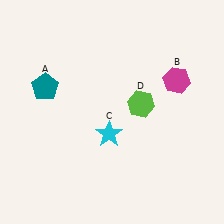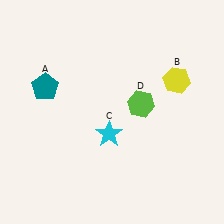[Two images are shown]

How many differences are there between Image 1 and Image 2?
There is 1 difference between the two images.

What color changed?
The hexagon (B) changed from magenta in Image 1 to yellow in Image 2.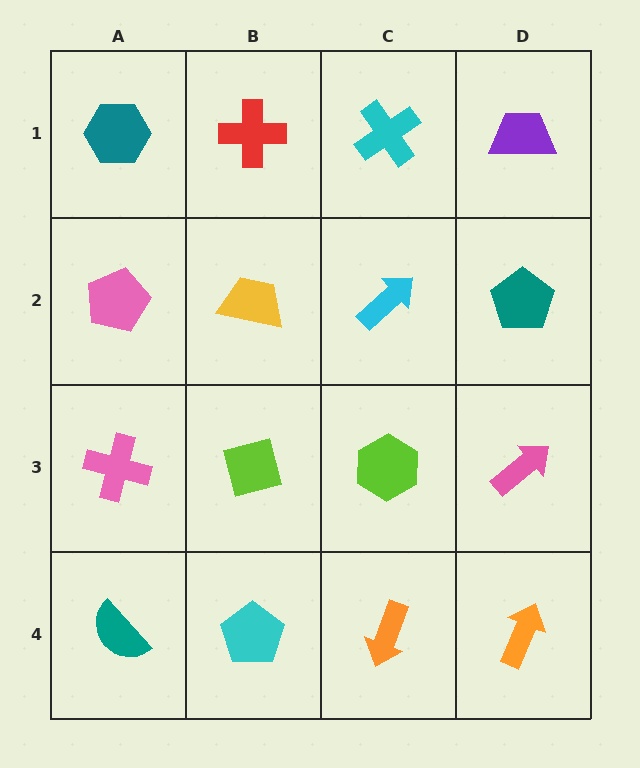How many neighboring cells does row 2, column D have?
3.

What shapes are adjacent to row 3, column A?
A pink pentagon (row 2, column A), a teal semicircle (row 4, column A), a lime square (row 3, column B).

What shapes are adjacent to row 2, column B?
A red cross (row 1, column B), a lime square (row 3, column B), a pink pentagon (row 2, column A), a cyan arrow (row 2, column C).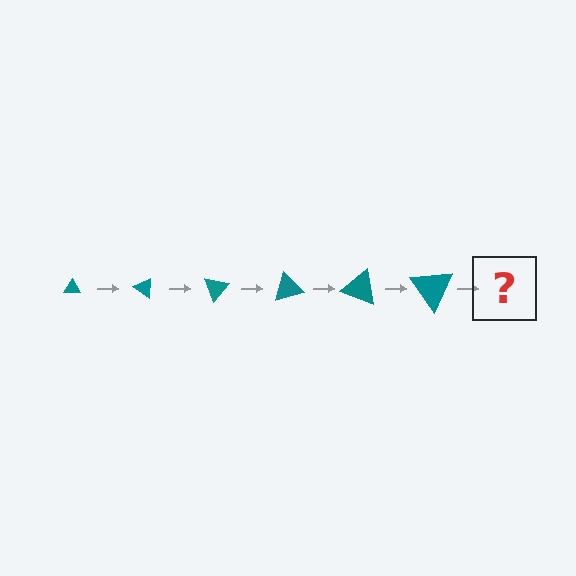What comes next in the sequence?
The next element should be a triangle, larger than the previous one and rotated 210 degrees from the start.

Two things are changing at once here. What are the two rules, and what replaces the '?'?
The two rules are that the triangle grows larger each step and it rotates 35 degrees each step. The '?' should be a triangle, larger than the previous one and rotated 210 degrees from the start.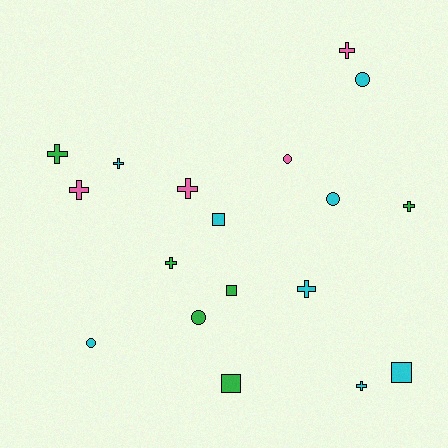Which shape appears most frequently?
Cross, with 9 objects.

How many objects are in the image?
There are 18 objects.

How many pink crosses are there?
There are 3 pink crosses.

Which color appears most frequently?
Cyan, with 8 objects.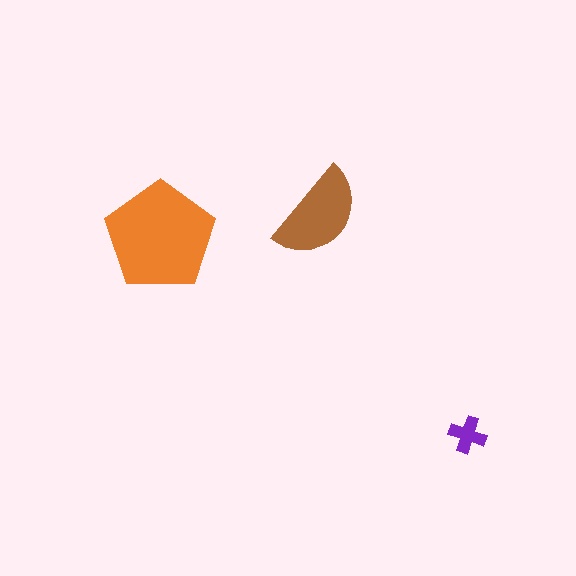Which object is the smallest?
The purple cross.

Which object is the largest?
The orange pentagon.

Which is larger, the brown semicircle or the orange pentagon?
The orange pentagon.